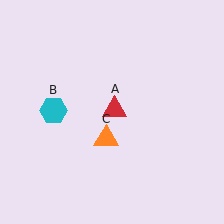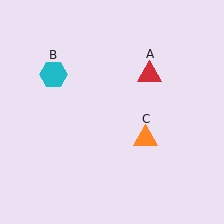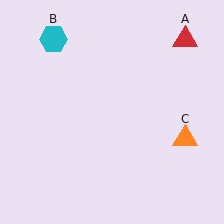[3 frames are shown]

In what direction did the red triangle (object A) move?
The red triangle (object A) moved up and to the right.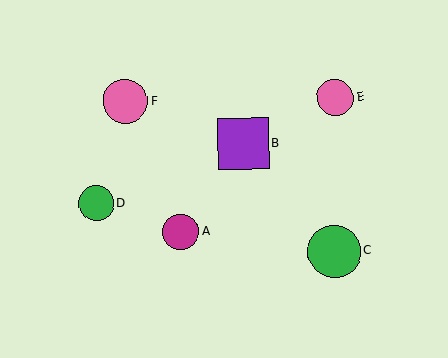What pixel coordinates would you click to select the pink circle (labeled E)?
Click at (335, 97) to select the pink circle E.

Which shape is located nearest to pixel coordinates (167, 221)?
The magenta circle (labeled A) at (181, 232) is nearest to that location.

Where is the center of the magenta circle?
The center of the magenta circle is at (181, 232).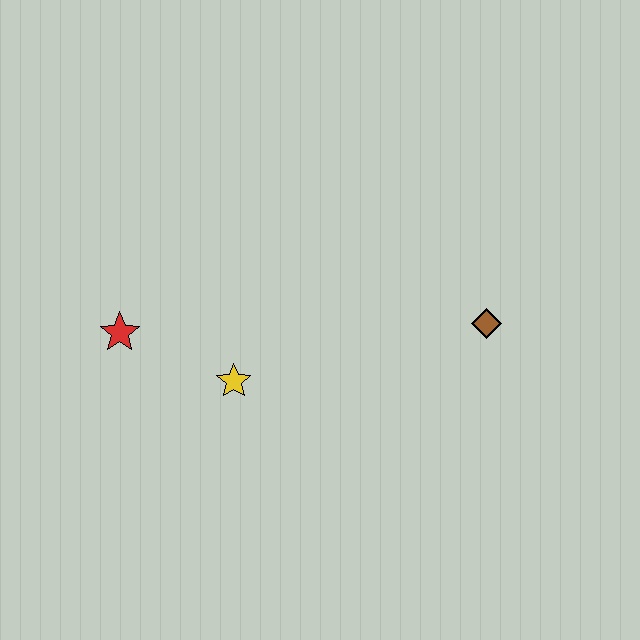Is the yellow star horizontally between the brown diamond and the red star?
Yes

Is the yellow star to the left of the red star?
No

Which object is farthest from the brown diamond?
The red star is farthest from the brown diamond.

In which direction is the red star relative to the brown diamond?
The red star is to the left of the brown diamond.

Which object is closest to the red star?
The yellow star is closest to the red star.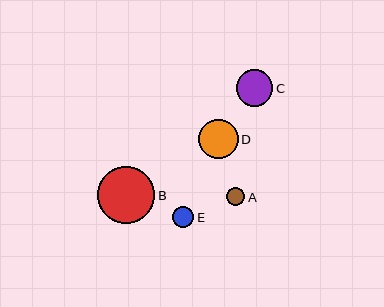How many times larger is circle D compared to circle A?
Circle D is approximately 2.2 times the size of circle A.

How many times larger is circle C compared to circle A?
Circle C is approximately 2.0 times the size of circle A.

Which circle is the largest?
Circle B is the largest with a size of approximately 57 pixels.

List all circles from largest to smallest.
From largest to smallest: B, D, C, E, A.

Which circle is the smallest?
Circle A is the smallest with a size of approximately 18 pixels.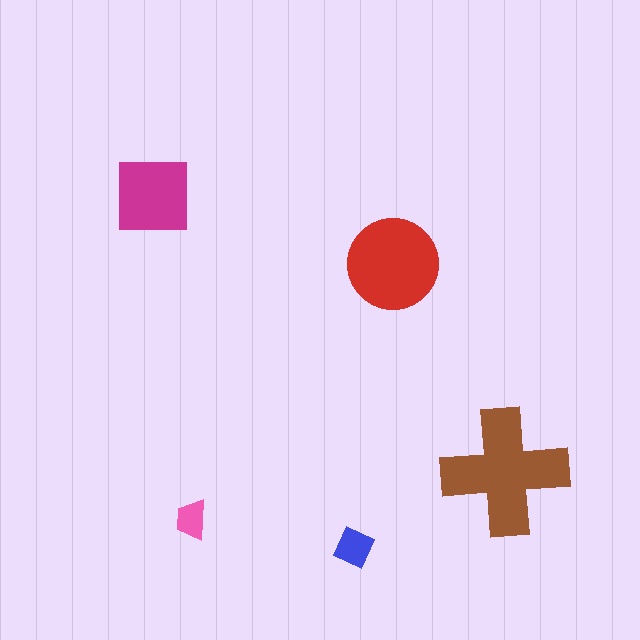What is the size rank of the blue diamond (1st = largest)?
4th.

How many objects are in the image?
There are 5 objects in the image.